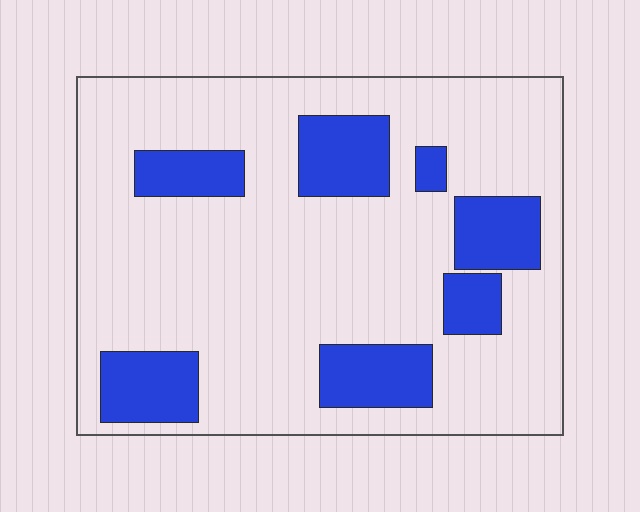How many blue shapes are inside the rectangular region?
7.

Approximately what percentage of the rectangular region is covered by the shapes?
Approximately 20%.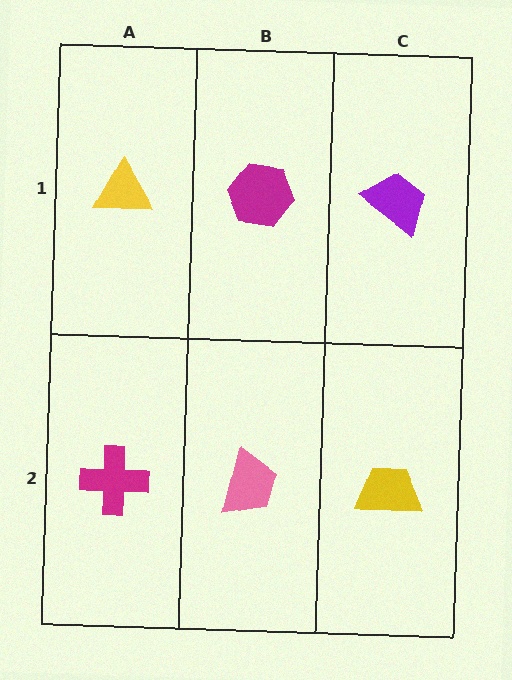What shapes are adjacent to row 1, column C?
A yellow trapezoid (row 2, column C), a magenta hexagon (row 1, column B).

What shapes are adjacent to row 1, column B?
A pink trapezoid (row 2, column B), a yellow triangle (row 1, column A), a purple trapezoid (row 1, column C).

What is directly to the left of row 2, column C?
A pink trapezoid.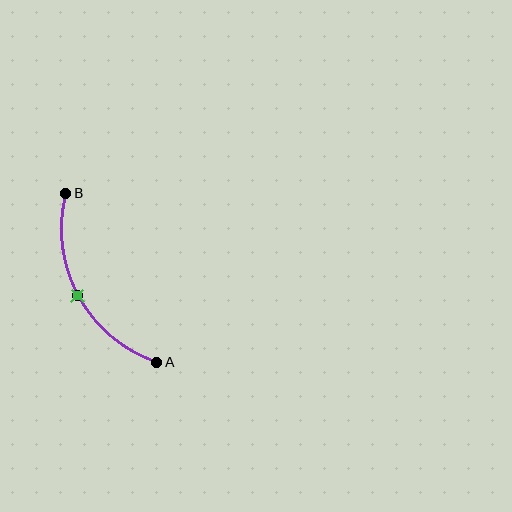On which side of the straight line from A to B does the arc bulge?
The arc bulges to the left of the straight line connecting A and B.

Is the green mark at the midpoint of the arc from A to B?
Yes. The green mark lies on the arc at equal arc-length from both A and B — it is the arc midpoint.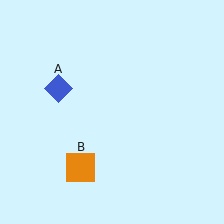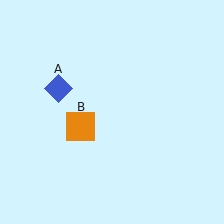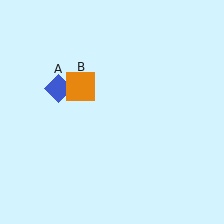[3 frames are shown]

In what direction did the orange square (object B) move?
The orange square (object B) moved up.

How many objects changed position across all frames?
1 object changed position: orange square (object B).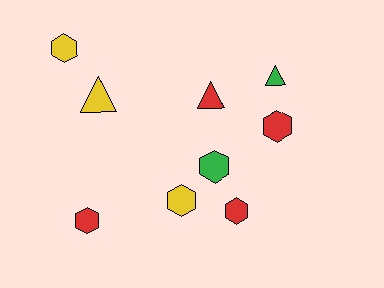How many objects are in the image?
There are 9 objects.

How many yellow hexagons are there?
There are 2 yellow hexagons.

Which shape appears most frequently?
Hexagon, with 6 objects.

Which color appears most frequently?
Red, with 4 objects.